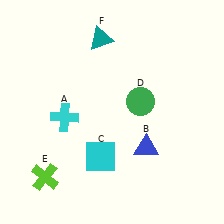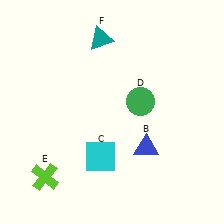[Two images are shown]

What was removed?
The cyan cross (A) was removed in Image 2.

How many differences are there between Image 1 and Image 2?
There is 1 difference between the two images.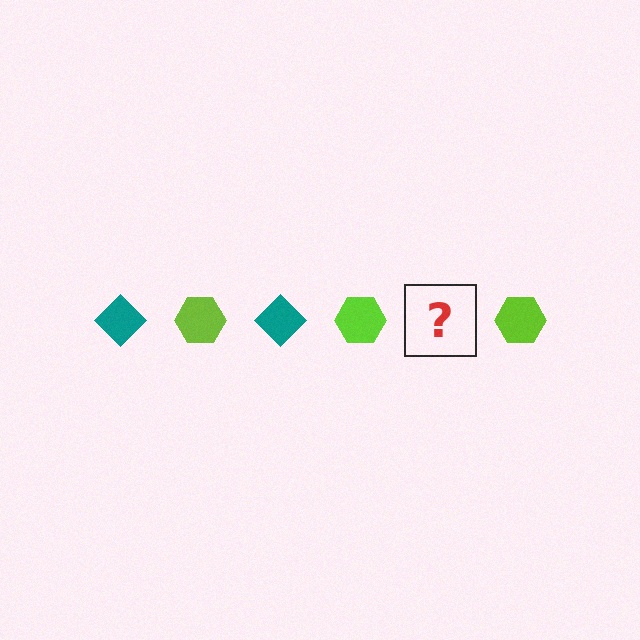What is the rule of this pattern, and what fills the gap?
The rule is that the pattern alternates between teal diamond and lime hexagon. The gap should be filled with a teal diamond.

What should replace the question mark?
The question mark should be replaced with a teal diamond.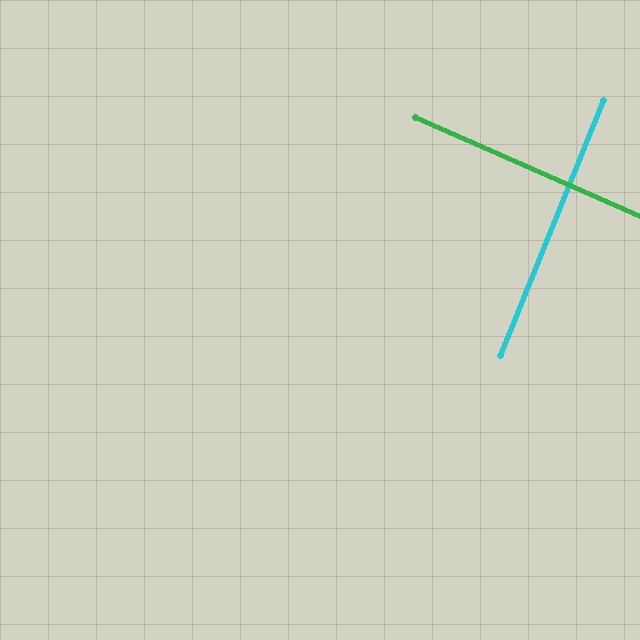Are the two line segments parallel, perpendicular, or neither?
Perpendicular — they meet at approximately 88°.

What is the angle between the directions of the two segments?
Approximately 88 degrees.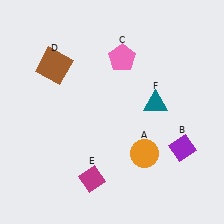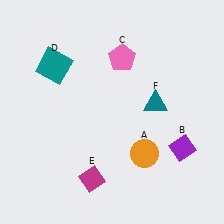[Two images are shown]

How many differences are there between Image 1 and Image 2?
There is 1 difference between the two images.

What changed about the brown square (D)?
In Image 1, D is brown. In Image 2, it changed to teal.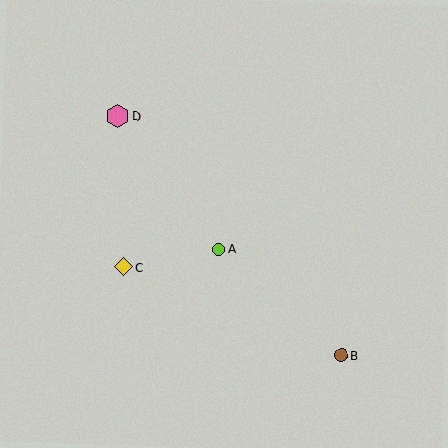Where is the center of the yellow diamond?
The center of the yellow diamond is at (123, 267).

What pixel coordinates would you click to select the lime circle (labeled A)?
Click at (219, 249) to select the lime circle A.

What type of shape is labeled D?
Shape D is a pink hexagon.